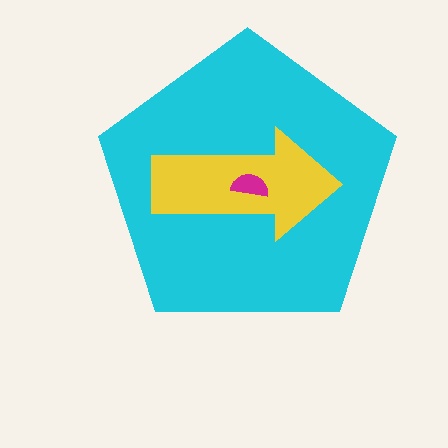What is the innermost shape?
The magenta semicircle.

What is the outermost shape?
The cyan pentagon.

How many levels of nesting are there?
3.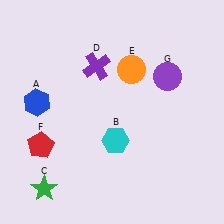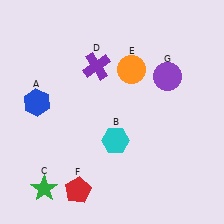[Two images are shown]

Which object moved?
The red pentagon (F) moved down.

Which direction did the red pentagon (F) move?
The red pentagon (F) moved down.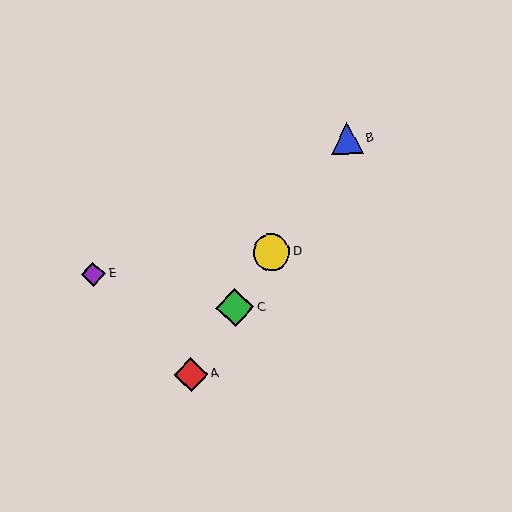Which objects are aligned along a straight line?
Objects A, B, C, D are aligned along a straight line.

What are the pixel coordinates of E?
Object E is at (93, 274).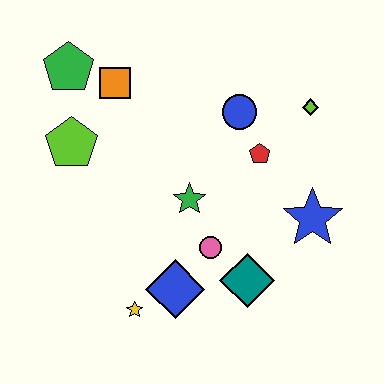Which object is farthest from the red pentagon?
The green pentagon is farthest from the red pentagon.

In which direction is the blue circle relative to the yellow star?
The blue circle is above the yellow star.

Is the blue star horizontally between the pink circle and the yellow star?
No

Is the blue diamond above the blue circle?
No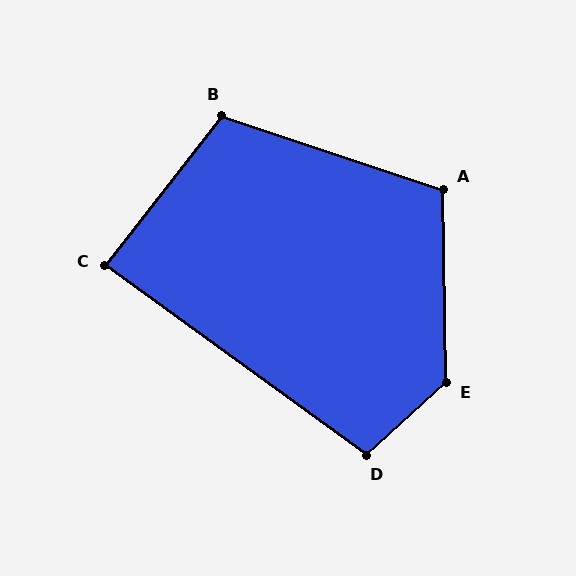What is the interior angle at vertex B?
Approximately 110 degrees (obtuse).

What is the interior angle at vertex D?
Approximately 102 degrees (obtuse).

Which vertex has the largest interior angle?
E, at approximately 131 degrees.